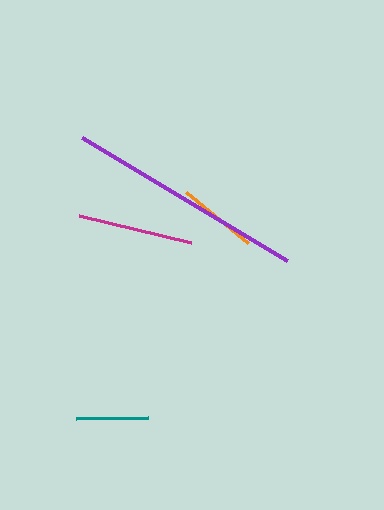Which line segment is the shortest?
The teal line is the shortest at approximately 73 pixels.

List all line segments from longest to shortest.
From longest to shortest: purple, magenta, orange, teal.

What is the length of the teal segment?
The teal segment is approximately 73 pixels long.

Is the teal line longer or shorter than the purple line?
The purple line is longer than the teal line.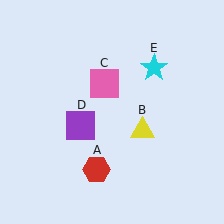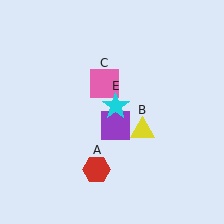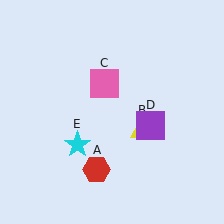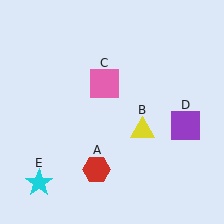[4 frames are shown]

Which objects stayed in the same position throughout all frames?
Red hexagon (object A) and yellow triangle (object B) and pink square (object C) remained stationary.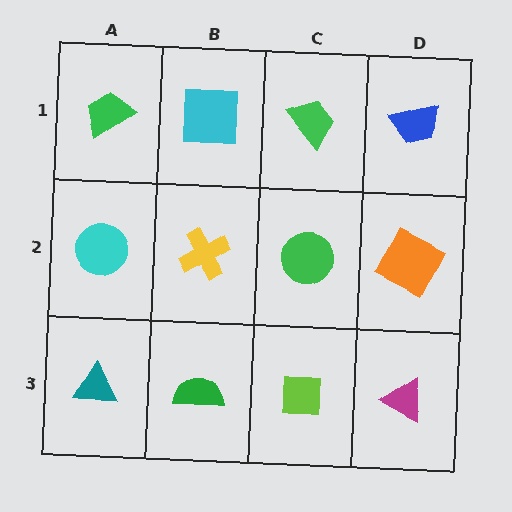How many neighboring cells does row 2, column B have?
4.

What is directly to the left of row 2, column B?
A cyan circle.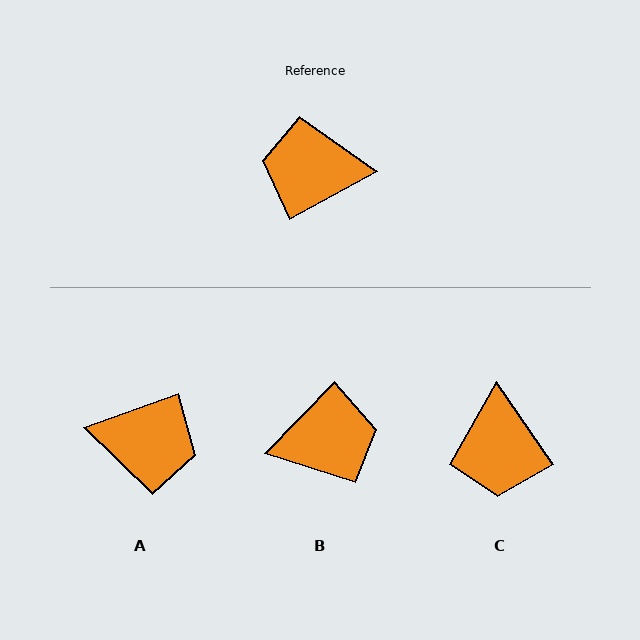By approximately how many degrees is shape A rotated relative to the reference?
Approximately 171 degrees counter-clockwise.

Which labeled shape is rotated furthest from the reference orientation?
A, about 171 degrees away.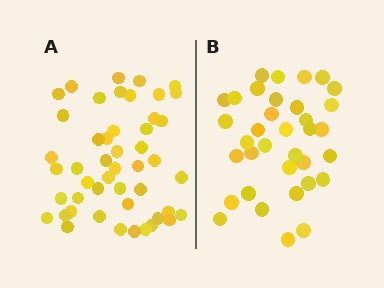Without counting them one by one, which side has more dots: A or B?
Region A (the left region) has more dots.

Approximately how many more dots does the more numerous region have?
Region A has approximately 15 more dots than region B.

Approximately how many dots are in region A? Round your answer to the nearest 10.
About 50 dots. (The exact count is 48, which rounds to 50.)